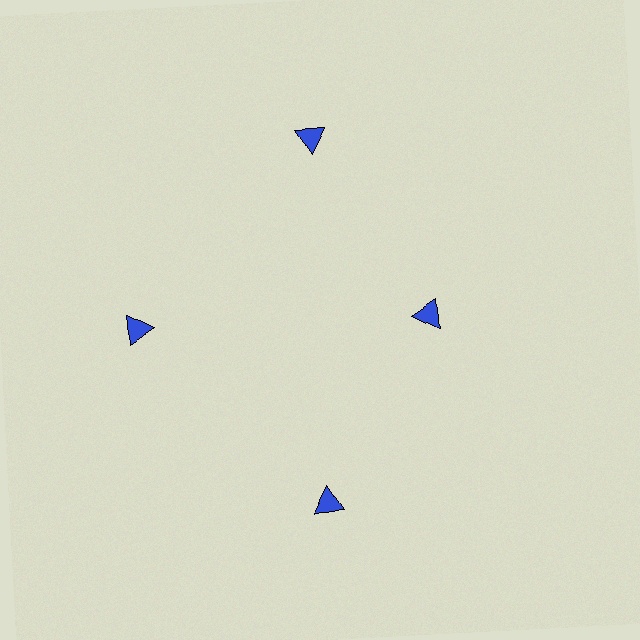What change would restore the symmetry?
The symmetry would be restored by moving it outward, back onto the ring so that all 4 triangles sit at equal angles and equal distance from the center.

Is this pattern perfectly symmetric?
No. The 4 blue triangles are arranged in a ring, but one element near the 3 o'clock position is pulled inward toward the center, breaking the 4-fold rotational symmetry.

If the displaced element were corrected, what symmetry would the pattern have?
It would have 4-fold rotational symmetry — the pattern would map onto itself every 90 degrees.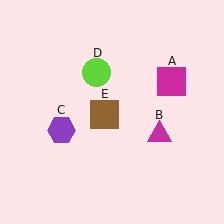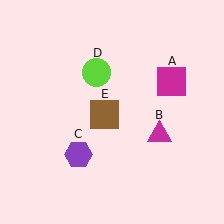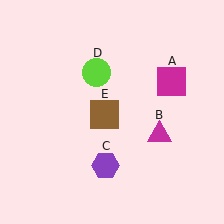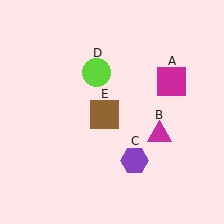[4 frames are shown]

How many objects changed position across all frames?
1 object changed position: purple hexagon (object C).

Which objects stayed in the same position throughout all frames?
Magenta square (object A) and magenta triangle (object B) and lime circle (object D) and brown square (object E) remained stationary.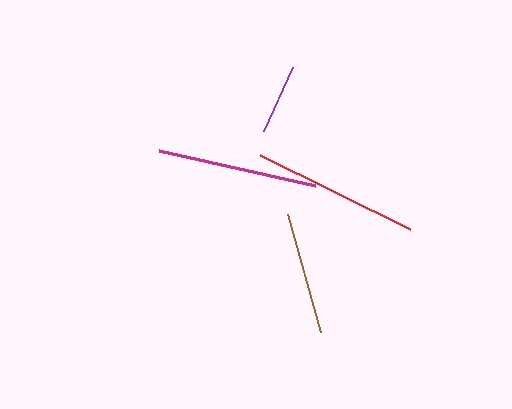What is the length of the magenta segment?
The magenta segment is approximately 160 pixels long.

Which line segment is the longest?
The red line is the longest at approximately 167 pixels.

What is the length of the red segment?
The red segment is approximately 167 pixels long.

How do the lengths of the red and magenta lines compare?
The red and magenta lines are approximately the same length.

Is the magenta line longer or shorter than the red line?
The red line is longer than the magenta line.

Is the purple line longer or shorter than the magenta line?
The magenta line is longer than the purple line.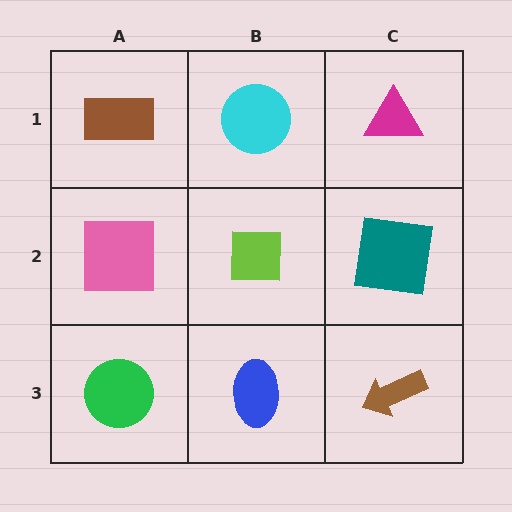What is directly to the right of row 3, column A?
A blue ellipse.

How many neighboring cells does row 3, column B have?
3.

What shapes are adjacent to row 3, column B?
A lime square (row 2, column B), a green circle (row 3, column A), a brown arrow (row 3, column C).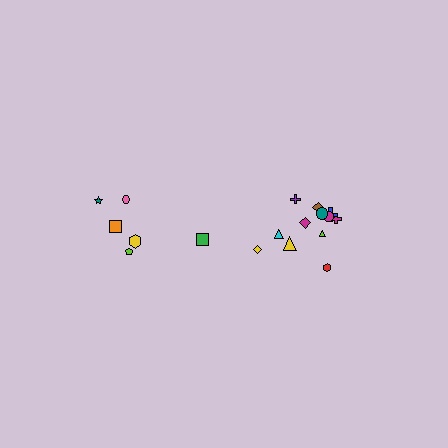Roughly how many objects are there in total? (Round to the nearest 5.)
Roughly 20 objects in total.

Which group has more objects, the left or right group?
The right group.